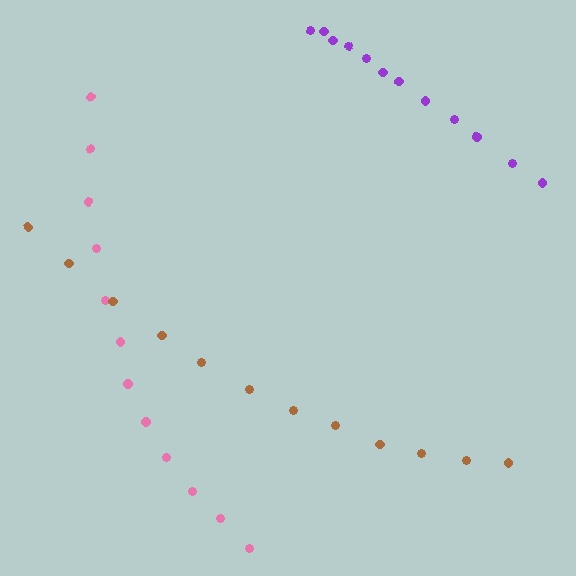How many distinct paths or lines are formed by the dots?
There are 3 distinct paths.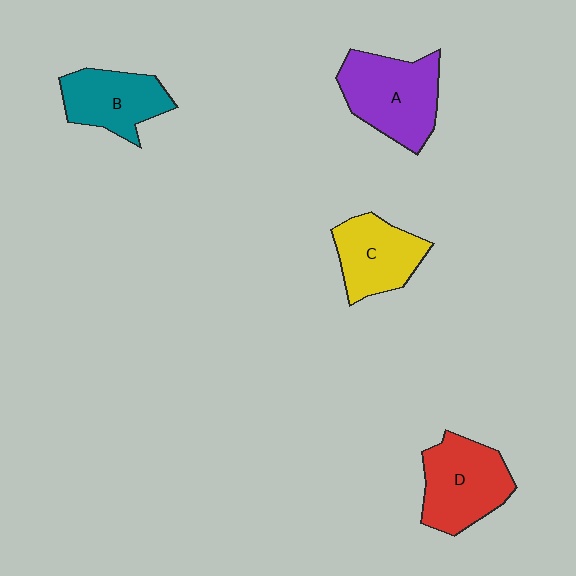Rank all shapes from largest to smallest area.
From largest to smallest: A (purple), D (red), B (teal), C (yellow).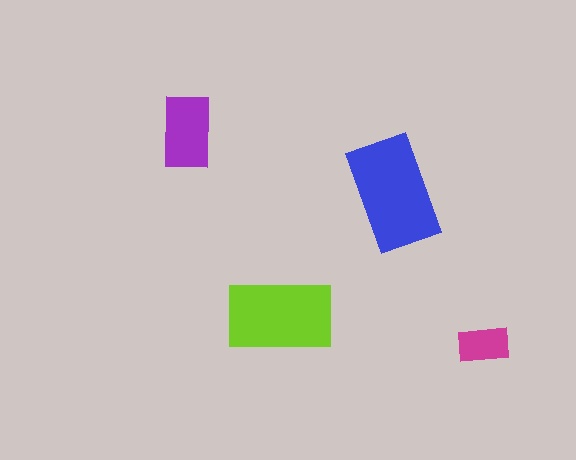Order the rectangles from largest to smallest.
the blue one, the lime one, the purple one, the magenta one.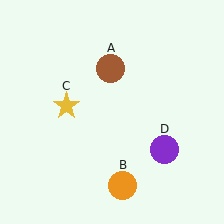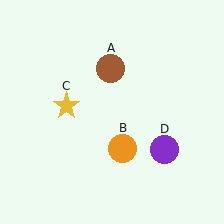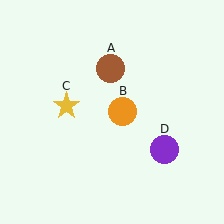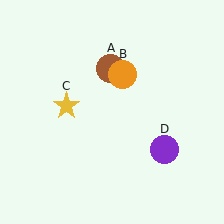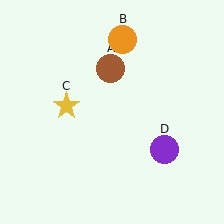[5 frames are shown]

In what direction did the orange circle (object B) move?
The orange circle (object B) moved up.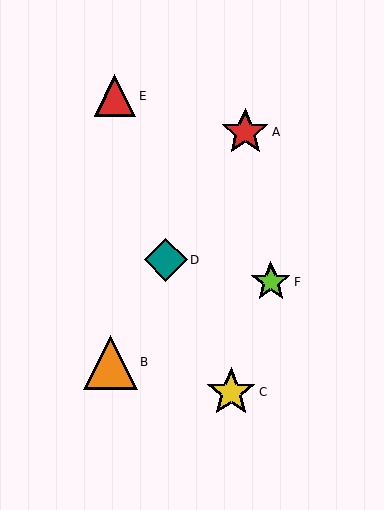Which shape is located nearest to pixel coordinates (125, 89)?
The red triangle (labeled E) at (115, 96) is nearest to that location.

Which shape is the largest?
The orange triangle (labeled B) is the largest.